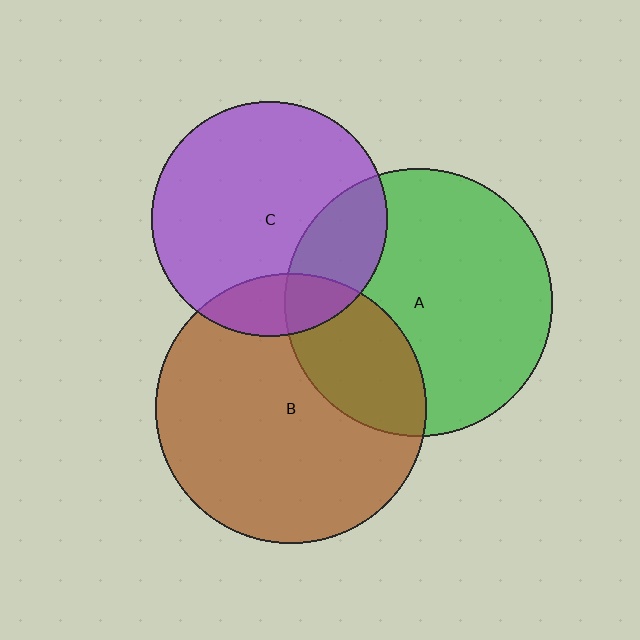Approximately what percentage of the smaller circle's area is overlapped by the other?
Approximately 25%.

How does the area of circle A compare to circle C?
Approximately 1.3 times.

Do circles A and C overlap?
Yes.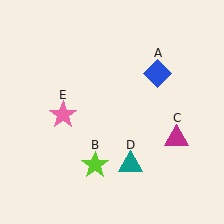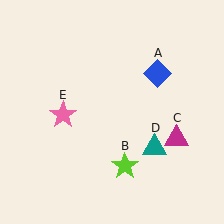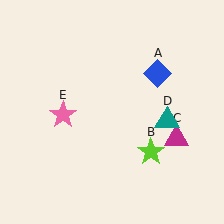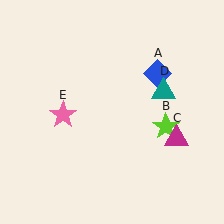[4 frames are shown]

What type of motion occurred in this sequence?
The lime star (object B), teal triangle (object D) rotated counterclockwise around the center of the scene.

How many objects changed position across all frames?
2 objects changed position: lime star (object B), teal triangle (object D).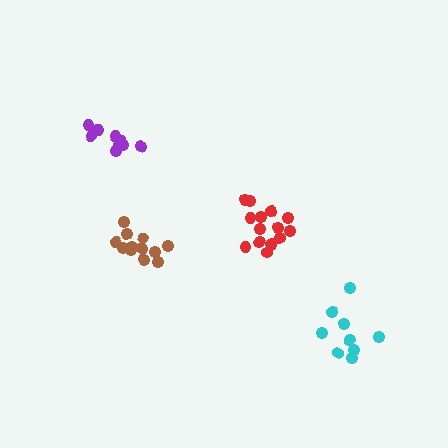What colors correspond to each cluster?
The clusters are colored: red, cyan, purple, brown.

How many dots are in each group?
Group 1: 14 dots, Group 2: 9 dots, Group 3: 10 dots, Group 4: 12 dots (45 total).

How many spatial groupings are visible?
There are 4 spatial groupings.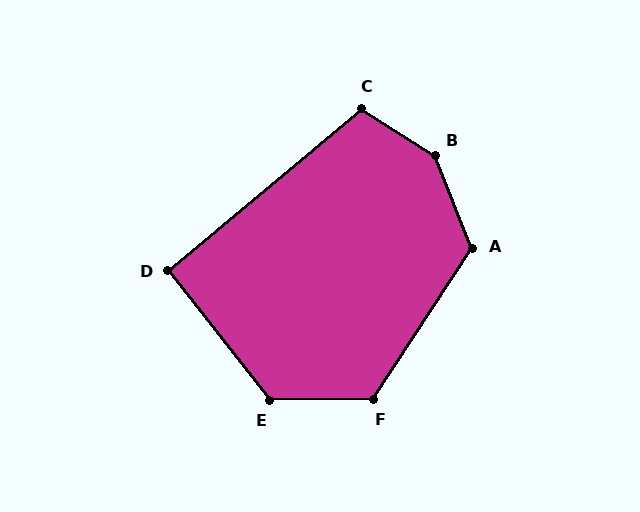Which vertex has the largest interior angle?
B, at approximately 144 degrees.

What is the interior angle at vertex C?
Approximately 108 degrees (obtuse).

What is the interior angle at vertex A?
Approximately 125 degrees (obtuse).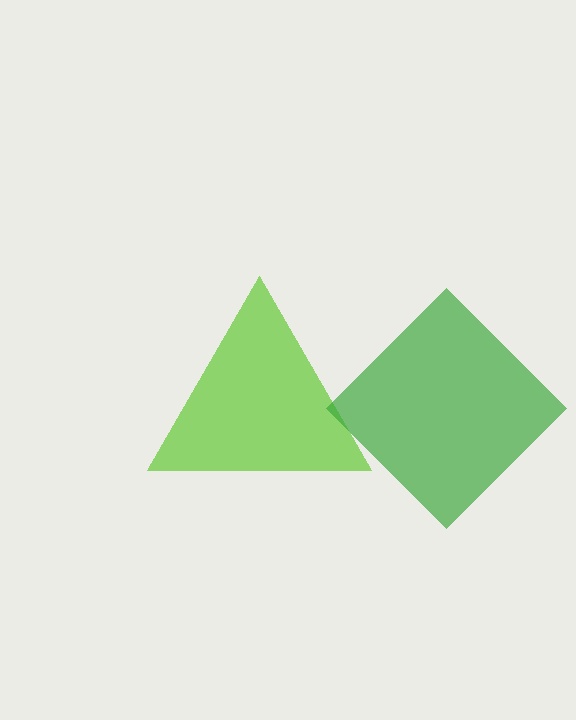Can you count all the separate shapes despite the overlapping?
Yes, there are 2 separate shapes.